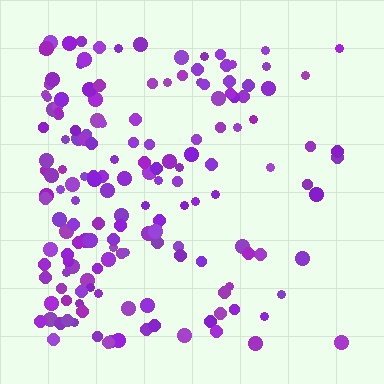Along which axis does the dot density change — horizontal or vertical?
Horizontal.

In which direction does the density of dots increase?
From right to left, with the left side densest.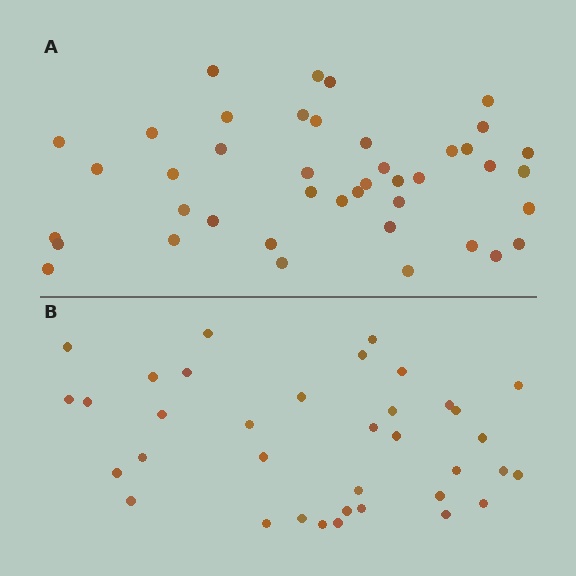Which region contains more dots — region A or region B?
Region A (the top region) has more dots.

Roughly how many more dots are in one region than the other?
Region A has about 6 more dots than region B.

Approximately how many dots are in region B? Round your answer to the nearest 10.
About 40 dots. (The exact count is 36, which rounds to 40.)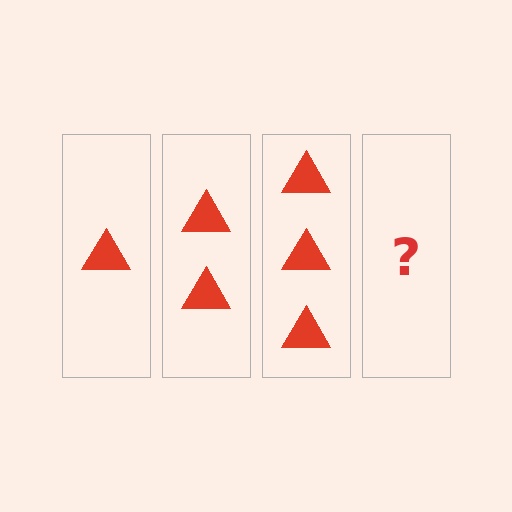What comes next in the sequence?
The next element should be 4 triangles.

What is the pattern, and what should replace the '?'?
The pattern is that each step adds one more triangle. The '?' should be 4 triangles.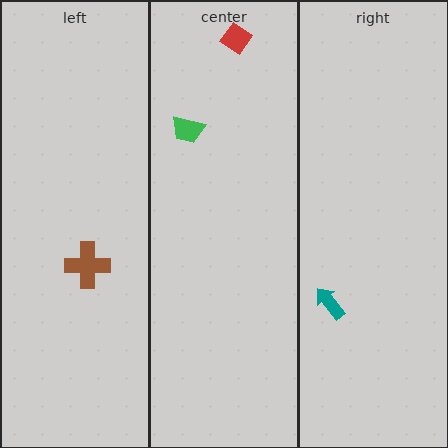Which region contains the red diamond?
The center region.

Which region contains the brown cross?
The left region.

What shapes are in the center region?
The red diamond, the green trapezoid.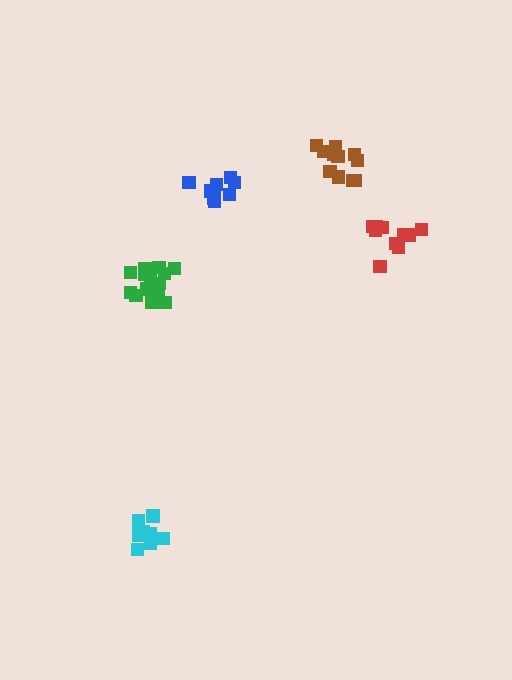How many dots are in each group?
Group 1: 8 dots, Group 2: 11 dots, Group 3: 10 dots, Group 4: 8 dots, Group 5: 14 dots (51 total).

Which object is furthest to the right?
The red cluster is rightmost.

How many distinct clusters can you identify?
There are 5 distinct clusters.